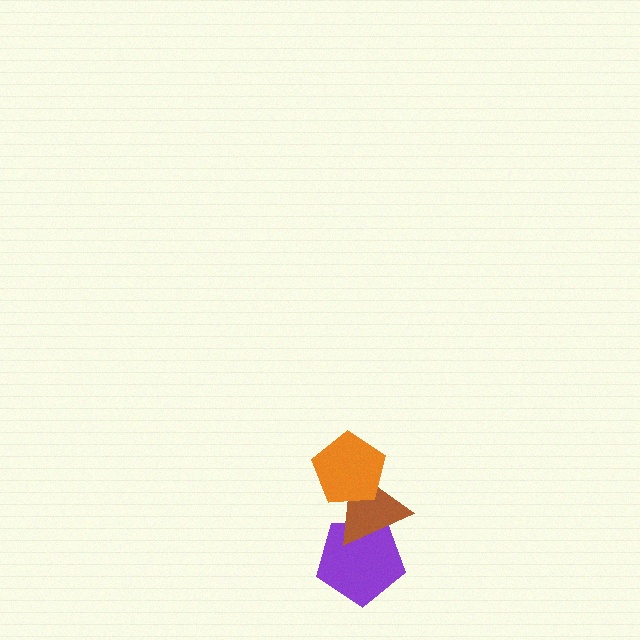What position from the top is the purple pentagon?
The purple pentagon is 3rd from the top.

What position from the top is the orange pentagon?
The orange pentagon is 1st from the top.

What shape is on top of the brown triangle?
The orange pentagon is on top of the brown triangle.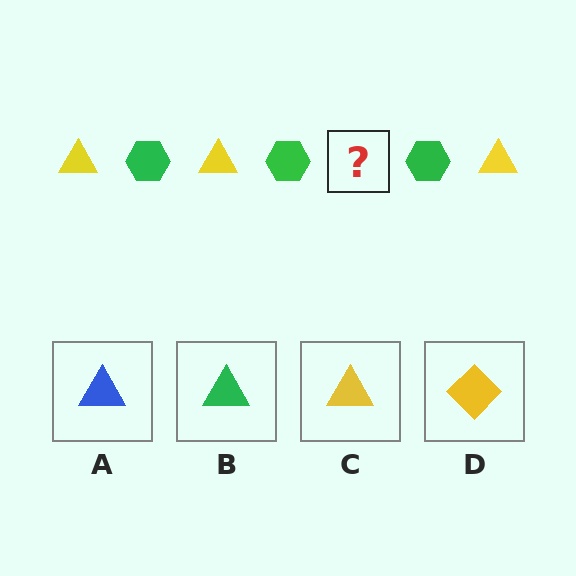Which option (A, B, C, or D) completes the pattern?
C.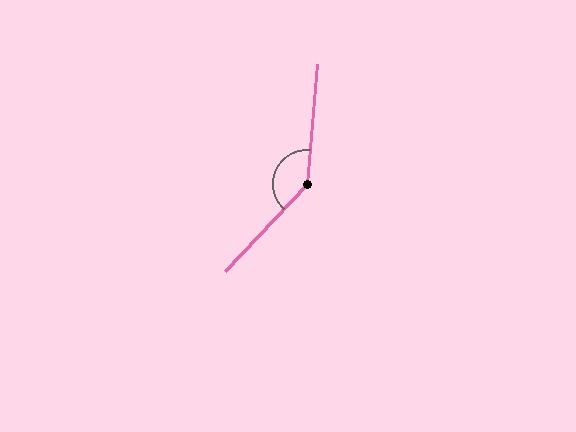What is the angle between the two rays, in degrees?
Approximately 142 degrees.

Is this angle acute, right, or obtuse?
It is obtuse.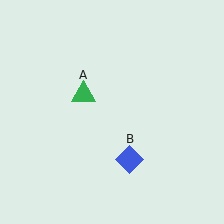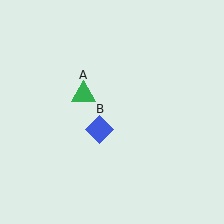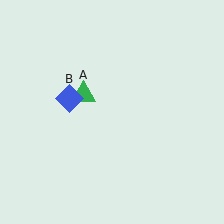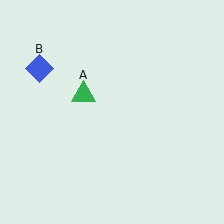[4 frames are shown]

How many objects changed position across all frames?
1 object changed position: blue diamond (object B).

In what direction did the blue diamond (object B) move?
The blue diamond (object B) moved up and to the left.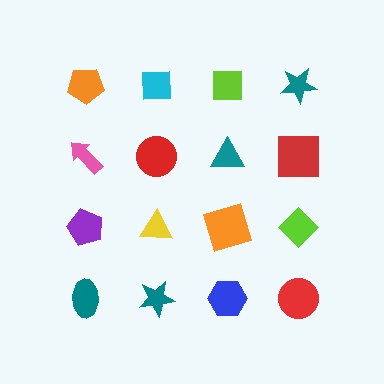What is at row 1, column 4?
A teal star.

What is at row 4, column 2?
A teal star.